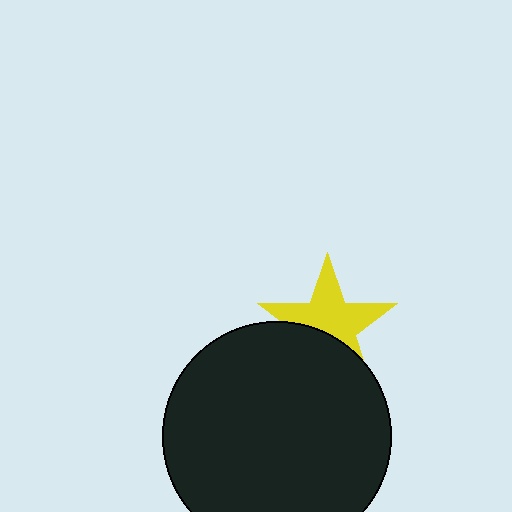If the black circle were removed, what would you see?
You would see the complete yellow star.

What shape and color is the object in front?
The object in front is a black circle.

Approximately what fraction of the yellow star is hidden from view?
Roughly 38% of the yellow star is hidden behind the black circle.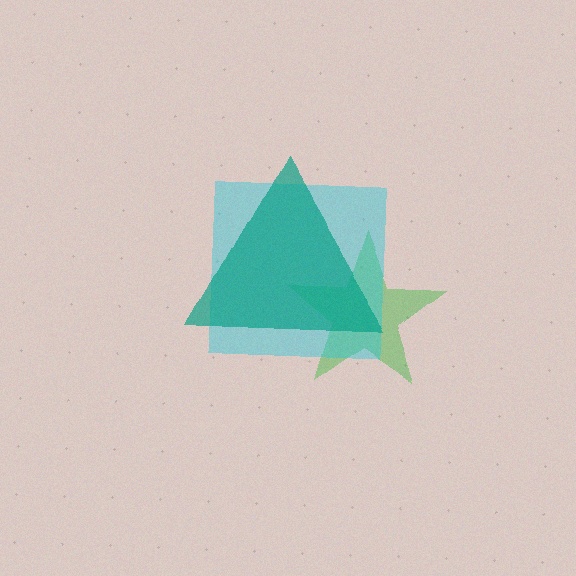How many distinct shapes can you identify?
There are 3 distinct shapes: a green star, a cyan square, a teal triangle.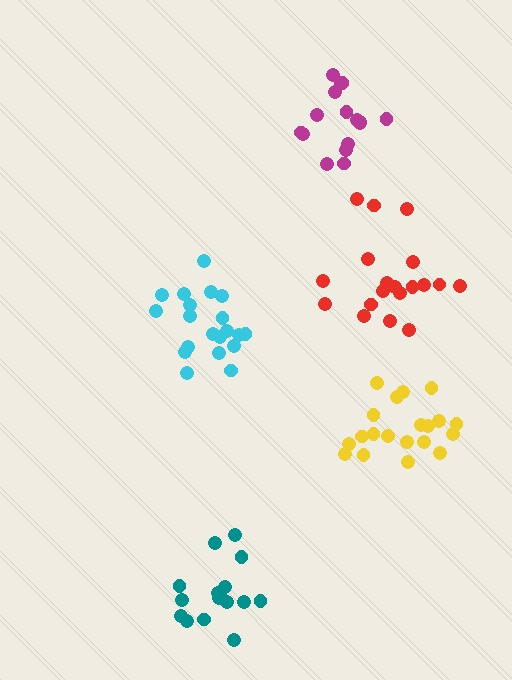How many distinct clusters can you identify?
There are 5 distinct clusters.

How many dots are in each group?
Group 1: 19 dots, Group 2: 16 dots, Group 3: 16 dots, Group 4: 20 dots, Group 5: 20 dots (91 total).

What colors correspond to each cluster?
The clusters are colored: red, teal, magenta, yellow, cyan.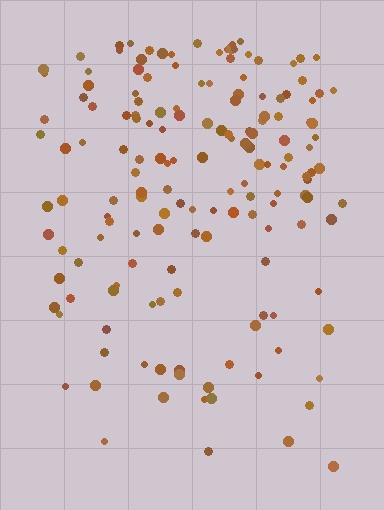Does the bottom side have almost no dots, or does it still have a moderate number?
Still a moderate number, just noticeably fewer than the top.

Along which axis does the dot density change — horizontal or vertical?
Vertical.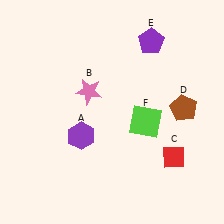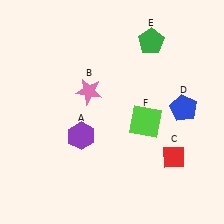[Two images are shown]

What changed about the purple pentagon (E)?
In Image 1, E is purple. In Image 2, it changed to green.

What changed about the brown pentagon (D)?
In Image 1, D is brown. In Image 2, it changed to blue.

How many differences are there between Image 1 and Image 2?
There are 2 differences between the two images.